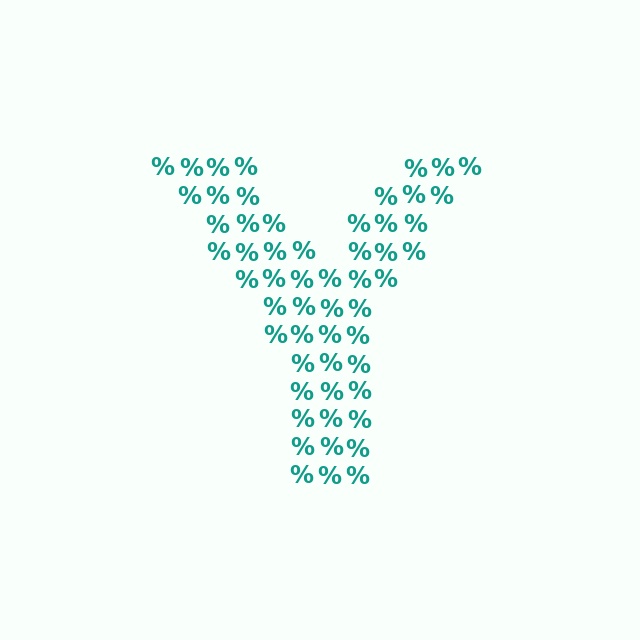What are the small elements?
The small elements are percent signs.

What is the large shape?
The large shape is the letter Y.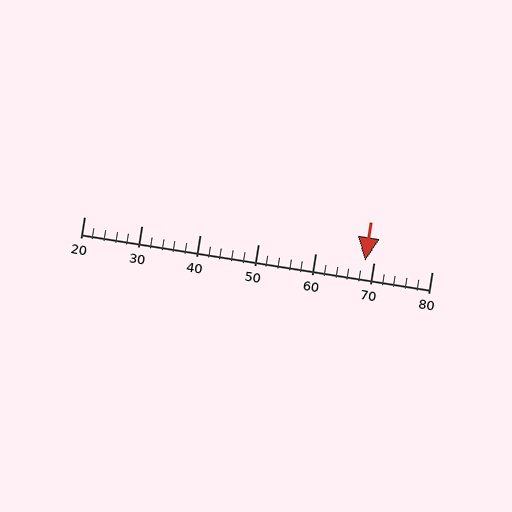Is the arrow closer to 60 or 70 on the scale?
The arrow is closer to 70.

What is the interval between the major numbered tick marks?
The major tick marks are spaced 10 units apart.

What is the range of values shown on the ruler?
The ruler shows values from 20 to 80.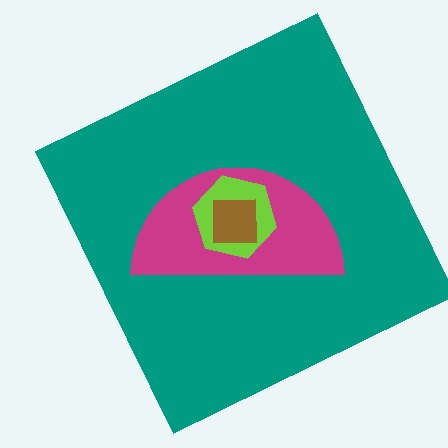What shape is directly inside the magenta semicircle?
The lime hexagon.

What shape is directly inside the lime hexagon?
The brown square.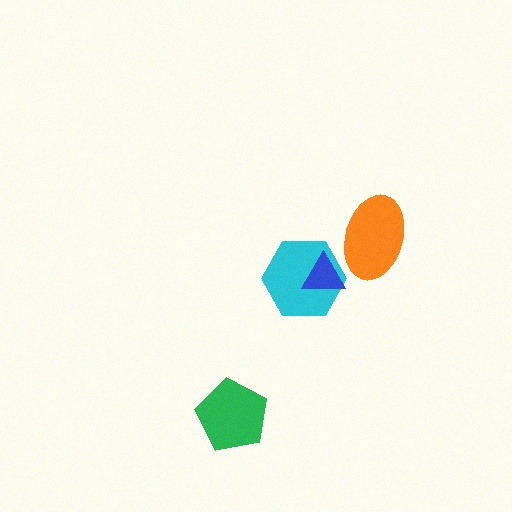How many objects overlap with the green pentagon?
0 objects overlap with the green pentagon.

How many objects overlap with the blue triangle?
1 object overlaps with the blue triangle.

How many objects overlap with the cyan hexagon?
1 object overlaps with the cyan hexagon.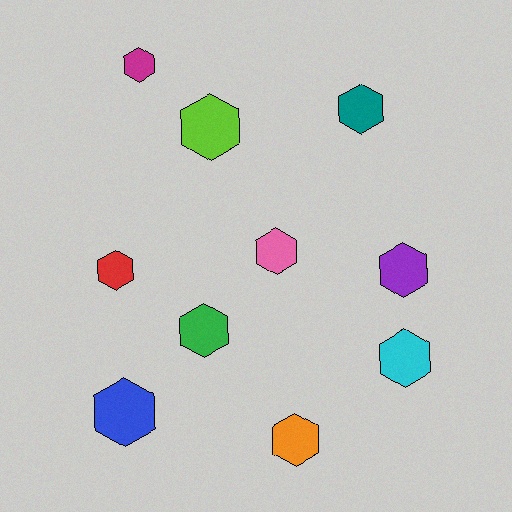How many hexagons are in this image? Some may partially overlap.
There are 10 hexagons.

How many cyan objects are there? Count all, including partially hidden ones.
There is 1 cyan object.